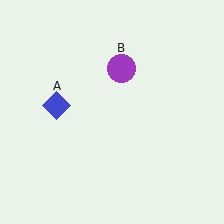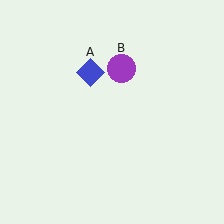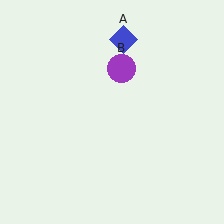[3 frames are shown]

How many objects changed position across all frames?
1 object changed position: blue diamond (object A).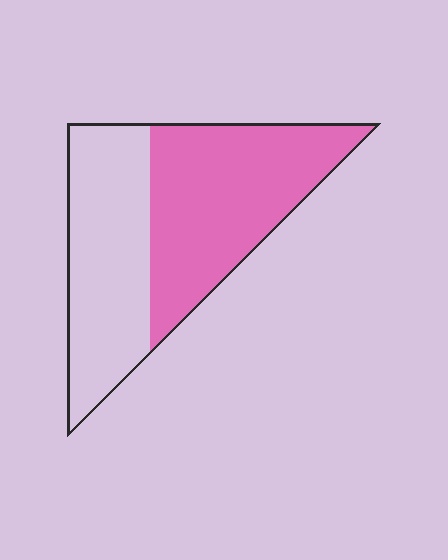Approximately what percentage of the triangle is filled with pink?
Approximately 55%.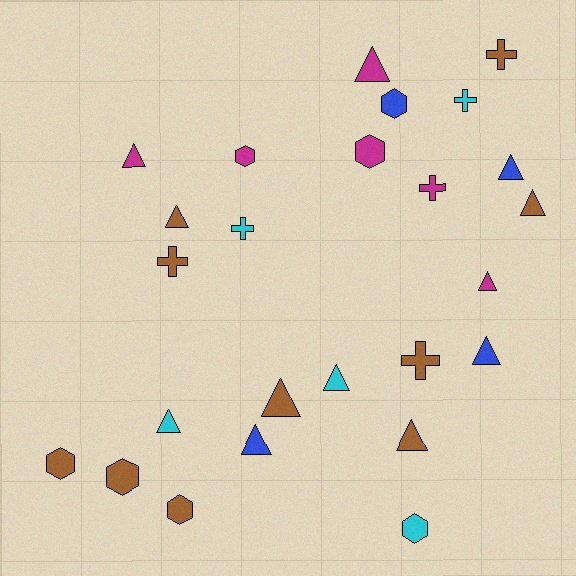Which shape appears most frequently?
Triangle, with 12 objects.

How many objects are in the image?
There are 25 objects.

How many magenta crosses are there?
There is 1 magenta cross.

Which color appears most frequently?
Brown, with 10 objects.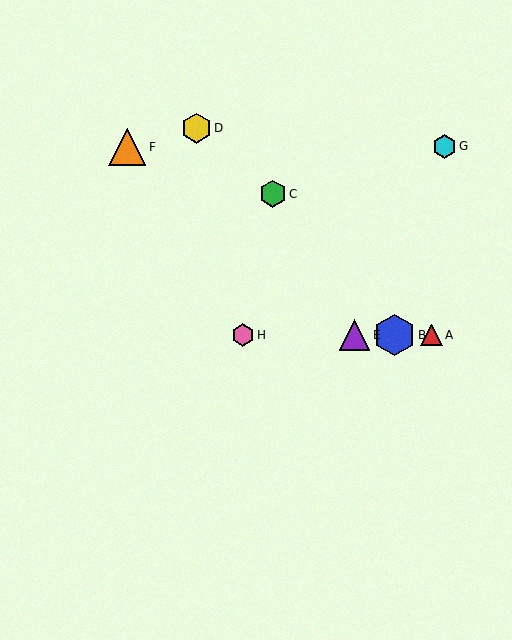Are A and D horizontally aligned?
No, A is at y≈335 and D is at y≈128.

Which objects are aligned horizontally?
Objects A, B, E, H are aligned horizontally.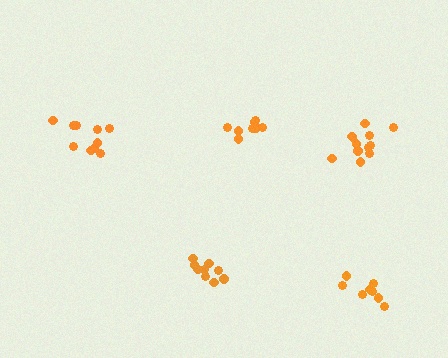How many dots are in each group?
Group 1: 10 dots, Group 2: 9 dots, Group 3: 9 dots, Group 4: 12 dots, Group 5: 9 dots (49 total).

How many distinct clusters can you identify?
There are 5 distinct clusters.